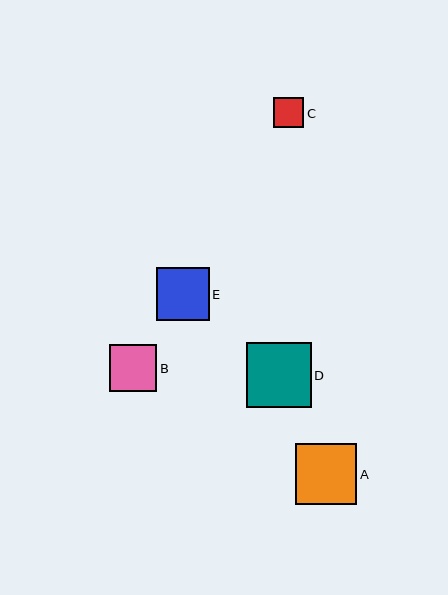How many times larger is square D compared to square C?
Square D is approximately 2.1 times the size of square C.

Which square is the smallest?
Square C is the smallest with a size of approximately 30 pixels.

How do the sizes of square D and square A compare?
Square D and square A are approximately the same size.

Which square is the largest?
Square D is the largest with a size of approximately 65 pixels.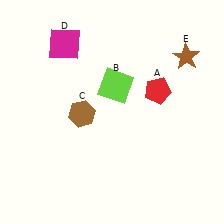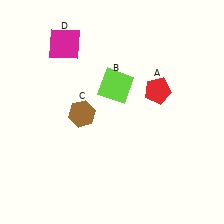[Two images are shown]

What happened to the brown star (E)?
The brown star (E) was removed in Image 2. It was in the top-right area of Image 1.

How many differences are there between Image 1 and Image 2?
There is 1 difference between the two images.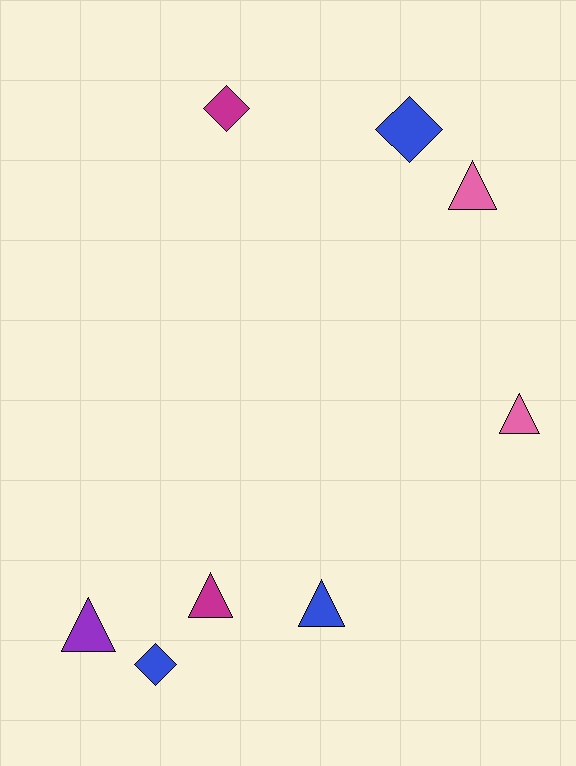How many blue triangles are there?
There is 1 blue triangle.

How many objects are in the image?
There are 8 objects.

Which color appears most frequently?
Blue, with 3 objects.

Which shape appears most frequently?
Triangle, with 5 objects.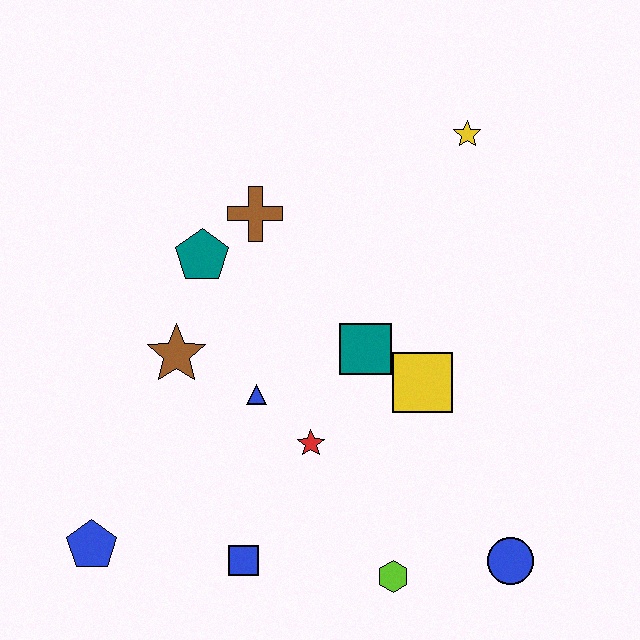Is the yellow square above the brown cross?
No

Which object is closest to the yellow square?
The teal square is closest to the yellow square.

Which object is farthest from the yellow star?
The blue pentagon is farthest from the yellow star.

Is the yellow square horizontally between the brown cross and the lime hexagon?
No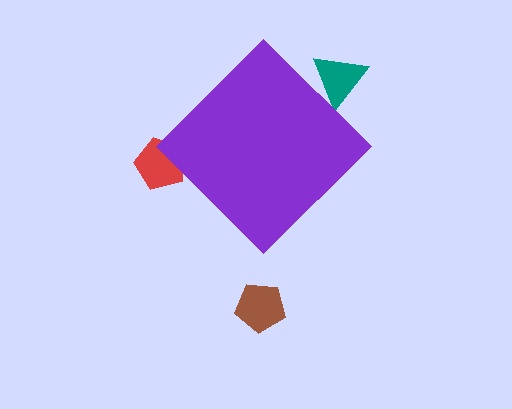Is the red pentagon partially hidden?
Yes, the red pentagon is partially hidden behind the purple diamond.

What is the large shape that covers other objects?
A purple diamond.